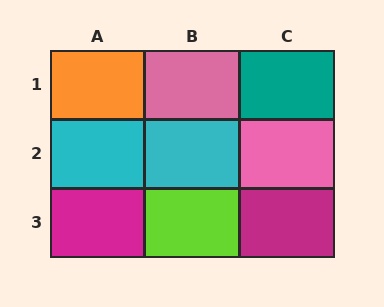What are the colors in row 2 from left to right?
Cyan, cyan, pink.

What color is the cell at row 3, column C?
Magenta.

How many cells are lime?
1 cell is lime.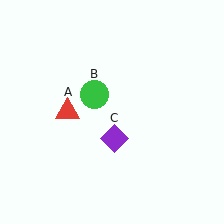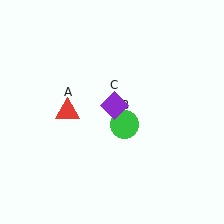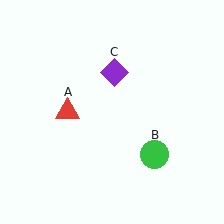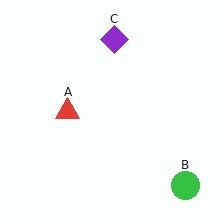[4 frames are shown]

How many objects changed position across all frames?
2 objects changed position: green circle (object B), purple diamond (object C).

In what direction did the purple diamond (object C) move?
The purple diamond (object C) moved up.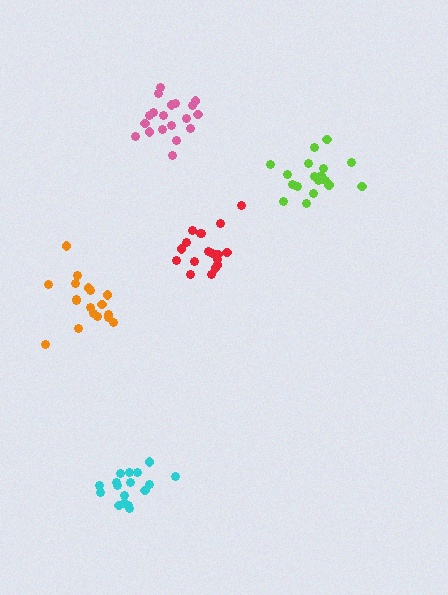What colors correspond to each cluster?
The clusters are colored: orange, lime, cyan, pink, red.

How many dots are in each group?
Group 1: 18 dots, Group 2: 19 dots, Group 3: 17 dots, Group 4: 19 dots, Group 5: 19 dots (92 total).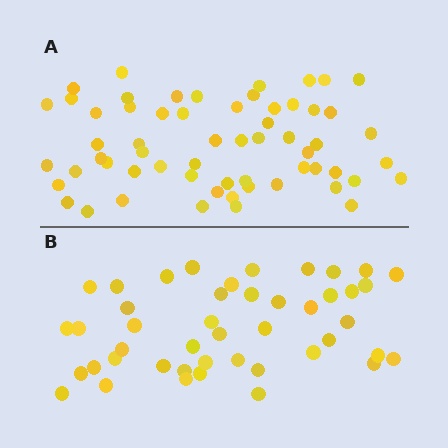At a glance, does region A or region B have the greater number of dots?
Region A (the top region) has more dots.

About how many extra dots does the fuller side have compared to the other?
Region A has approximately 15 more dots than region B.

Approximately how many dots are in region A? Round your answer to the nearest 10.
About 60 dots.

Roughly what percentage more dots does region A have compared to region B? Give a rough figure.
About 35% more.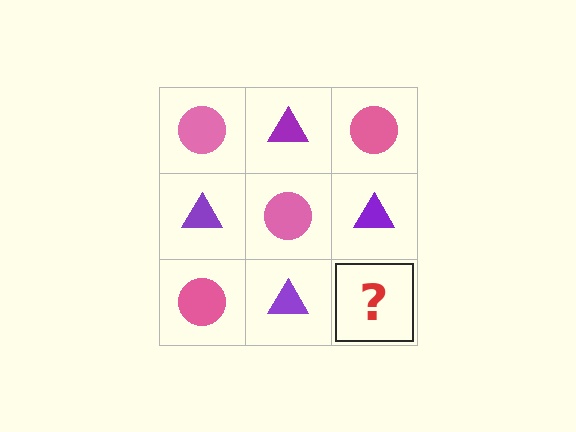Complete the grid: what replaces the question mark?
The question mark should be replaced with a pink circle.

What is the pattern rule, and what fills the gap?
The rule is that it alternates pink circle and purple triangle in a checkerboard pattern. The gap should be filled with a pink circle.